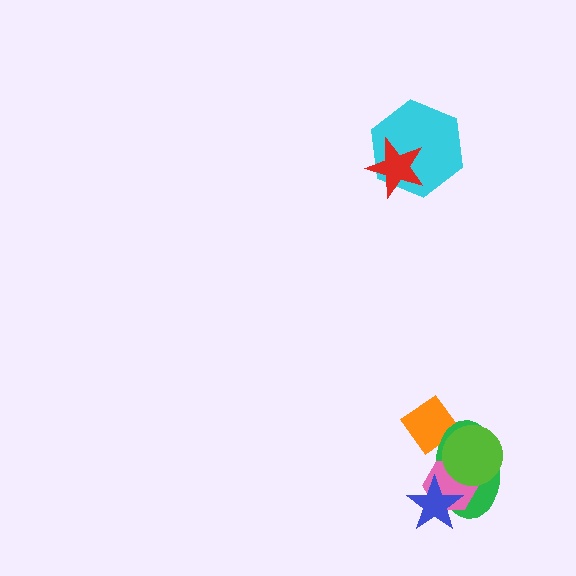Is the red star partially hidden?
No, no other shape covers it.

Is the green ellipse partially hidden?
Yes, it is partially covered by another shape.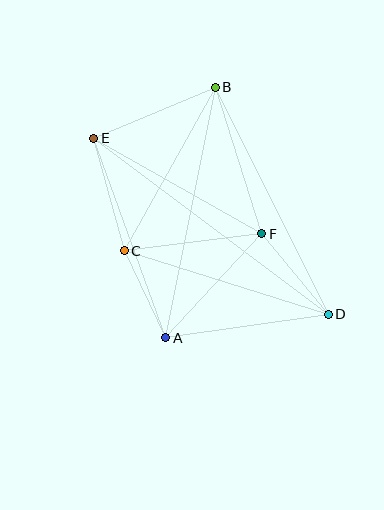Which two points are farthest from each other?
Points D and E are farthest from each other.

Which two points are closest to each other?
Points A and C are closest to each other.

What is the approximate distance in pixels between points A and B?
The distance between A and B is approximately 256 pixels.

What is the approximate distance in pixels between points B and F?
The distance between B and F is approximately 154 pixels.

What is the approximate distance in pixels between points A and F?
The distance between A and F is approximately 142 pixels.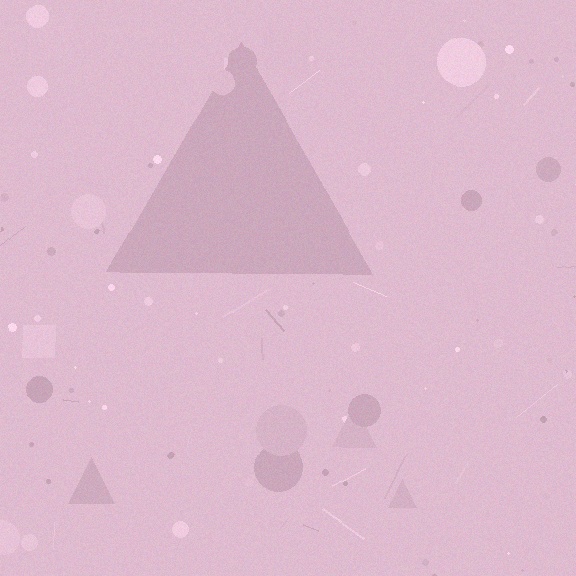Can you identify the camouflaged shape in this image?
The camouflaged shape is a triangle.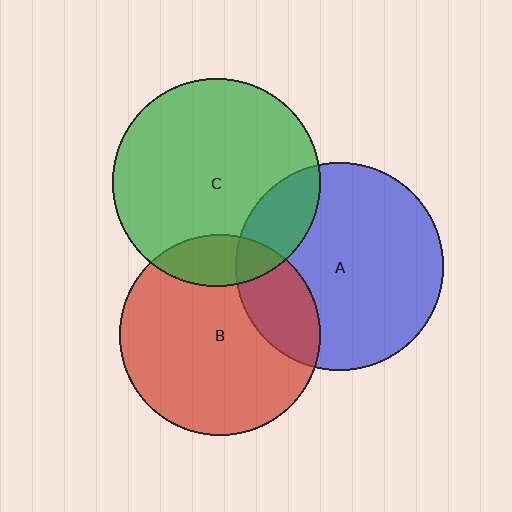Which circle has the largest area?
Circle A (blue).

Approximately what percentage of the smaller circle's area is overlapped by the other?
Approximately 15%.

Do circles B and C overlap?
Yes.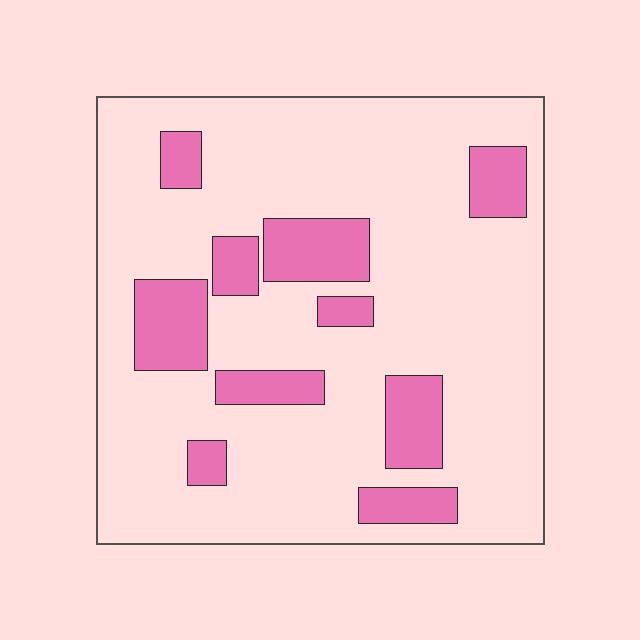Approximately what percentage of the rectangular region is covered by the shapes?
Approximately 20%.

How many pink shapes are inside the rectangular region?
10.